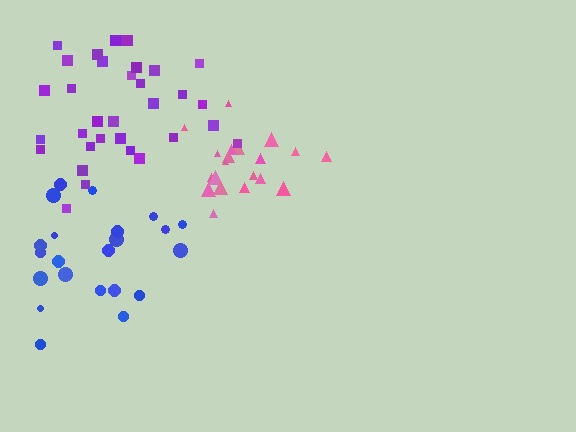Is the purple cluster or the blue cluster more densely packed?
Purple.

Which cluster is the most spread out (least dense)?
Blue.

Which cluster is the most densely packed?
Purple.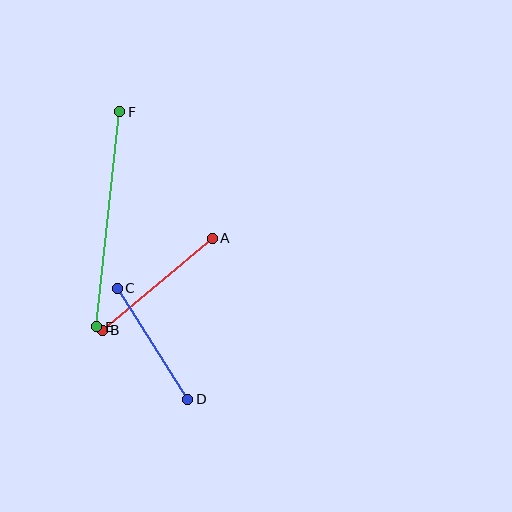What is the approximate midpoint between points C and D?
The midpoint is at approximately (153, 344) pixels.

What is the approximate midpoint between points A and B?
The midpoint is at approximately (157, 284) pixels.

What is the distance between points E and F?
The distance is approximately 216 pixels.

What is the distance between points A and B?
The distance is approximately 143 pixels.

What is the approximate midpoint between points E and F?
The midpoint is at approximately (108, 219) pixels.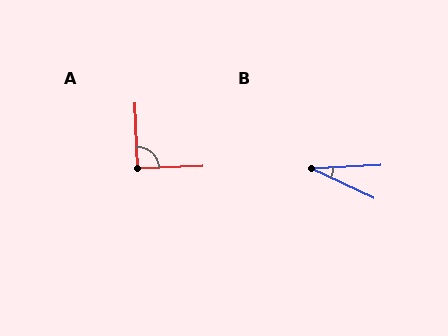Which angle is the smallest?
B, at approximately 28 degrees.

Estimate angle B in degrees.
Approximately 28 degrees.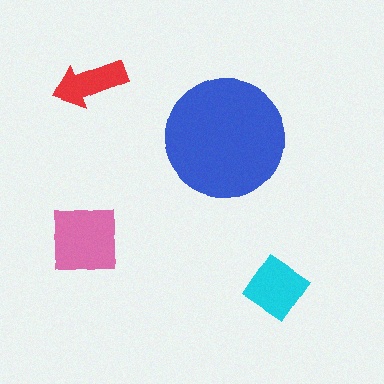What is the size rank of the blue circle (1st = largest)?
1st.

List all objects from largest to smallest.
The blue circle, the pink square, the cyan diamond, the red arrow.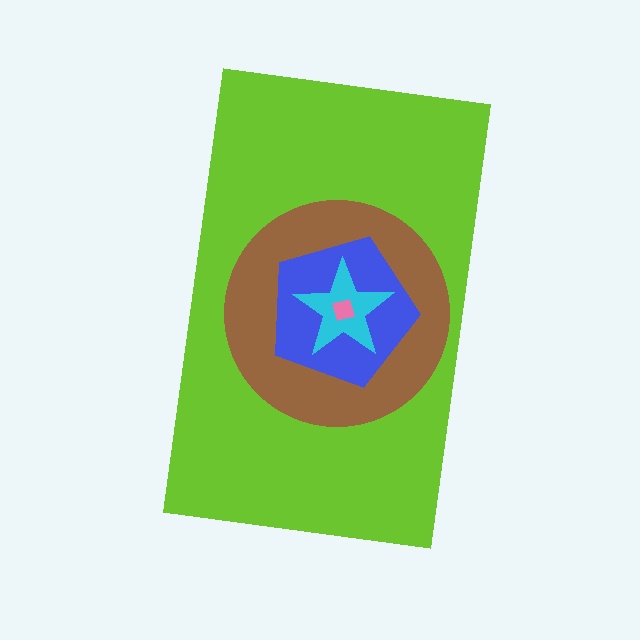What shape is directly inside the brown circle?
The blue pentagon.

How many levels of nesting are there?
5.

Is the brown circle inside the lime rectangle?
Yes.